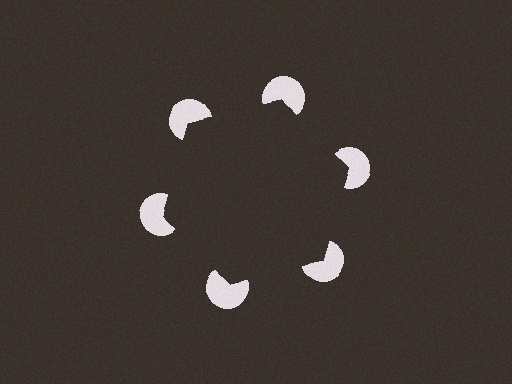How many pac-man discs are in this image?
There are 6 — one at each vertex of the illusory hexagon.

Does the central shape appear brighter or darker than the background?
It typically appears slightly darker than the background, even though no actual brightness change is drawn.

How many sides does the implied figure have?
6 sides.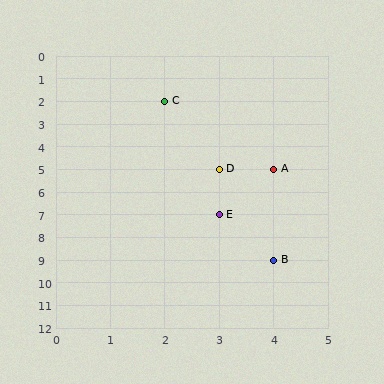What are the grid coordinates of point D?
Point D is at grid coordinates (3, 5).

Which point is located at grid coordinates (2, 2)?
Point C is at (2, 2).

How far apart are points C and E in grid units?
Points C and E are 1 column and 5 rows apart (about 5.1 grid units diagonally).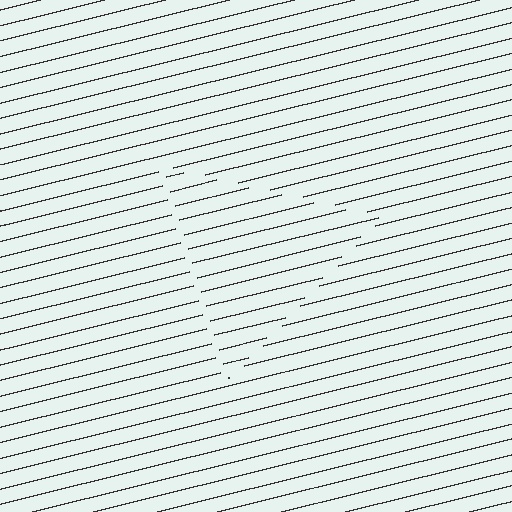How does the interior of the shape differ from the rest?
The interior of the shape contains the same grating, shifted by half a period — the contour is defined by the phase discontinuity where line-ends from the inner and outer gratings abut.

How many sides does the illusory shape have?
3 sides — the line-ends trace a triangle.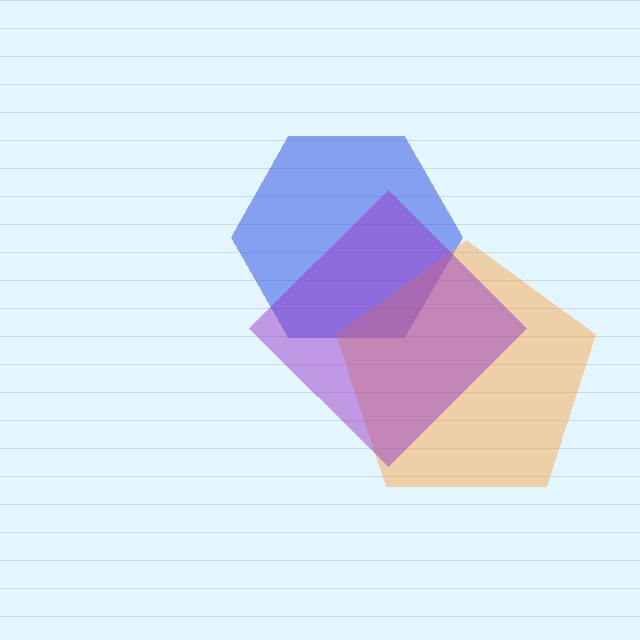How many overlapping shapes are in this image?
There are 3 overlapping shapes in the image.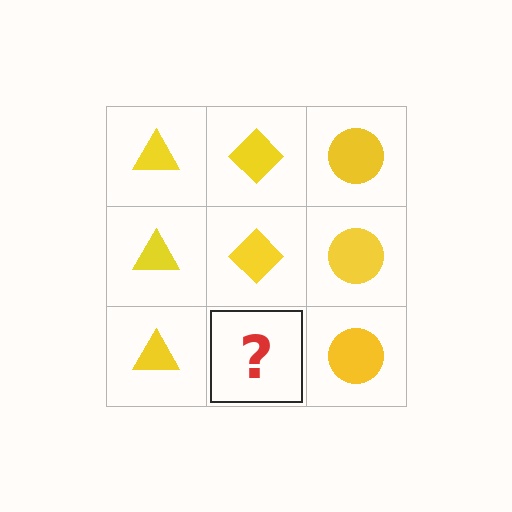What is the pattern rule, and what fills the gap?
The rule is that each column has a consistent shape. The gap should be filled with a yellow diamond.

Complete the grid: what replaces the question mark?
The question mark should be replaced with a yellow diamond.